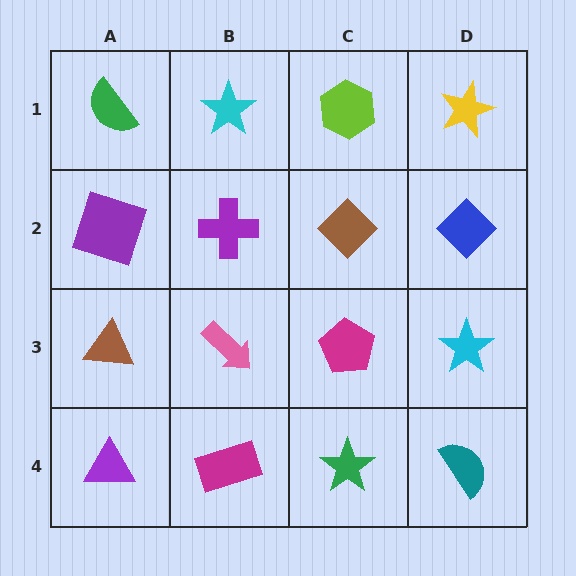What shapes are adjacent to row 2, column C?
A lime hexagon (row 1, column C), a magenta pentagon (row 3, column C), a purple cross (row 2, column B), a blue diamond (row 2, column D).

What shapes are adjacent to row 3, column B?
A purple cross (row 2, column B), a magenta rectangle (row 4, column B), a brown triangle (row 3, column A), a magenta pentagon (row 3, column C).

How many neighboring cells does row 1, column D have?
2.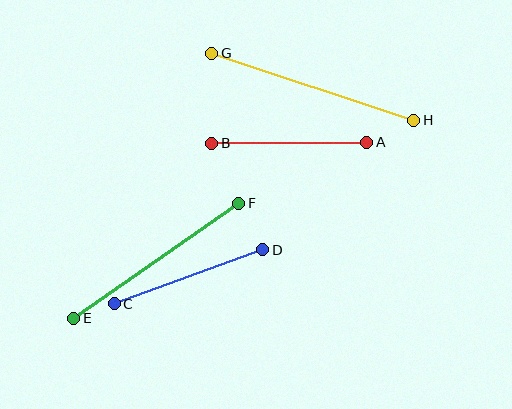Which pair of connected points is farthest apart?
Points G and H are farthest apart.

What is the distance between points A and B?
The distance is approximately 155 pixels.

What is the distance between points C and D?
The distance is approximately 158 pixels.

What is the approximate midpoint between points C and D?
The midpoint is at approximately (189, 277) pixels.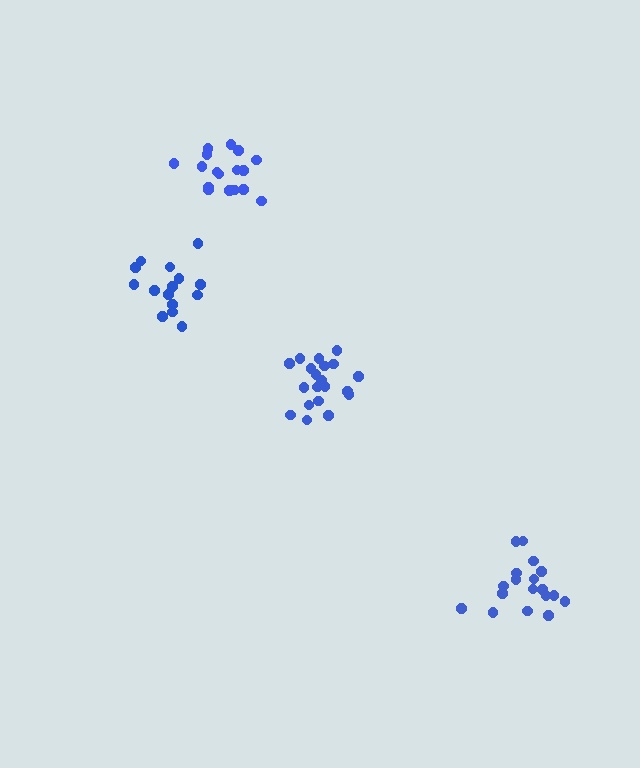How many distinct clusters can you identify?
There are 4 distinct clusters.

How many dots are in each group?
Group 1: 18 dots, Group 2: 20 dots, Group 3: 17 dots, Group 4: 15 dots (70 total).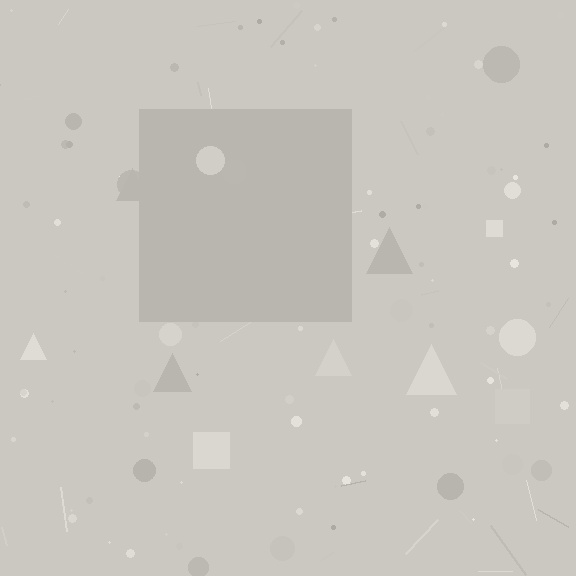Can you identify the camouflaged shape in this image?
The camouflaged shape is a square.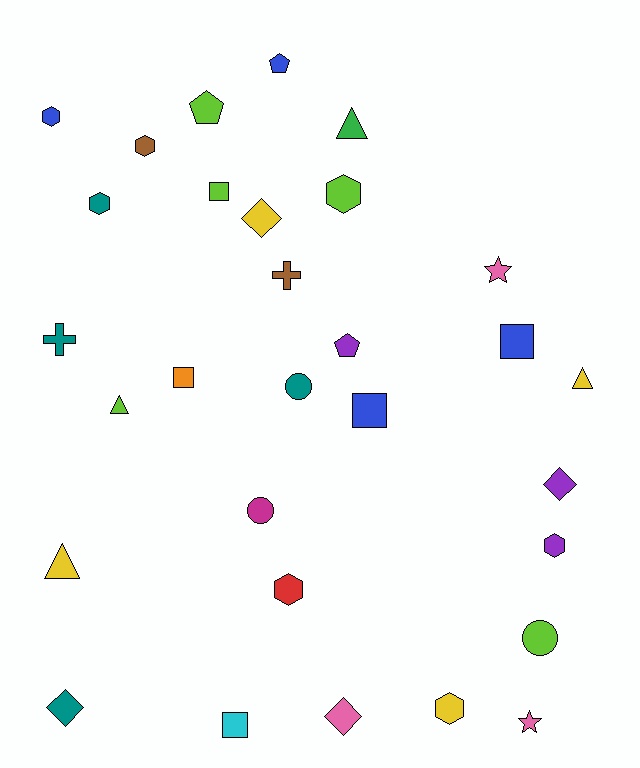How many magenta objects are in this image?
There is 1 magenta object.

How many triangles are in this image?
There are 4 triangles.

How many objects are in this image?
There are 30 objects.